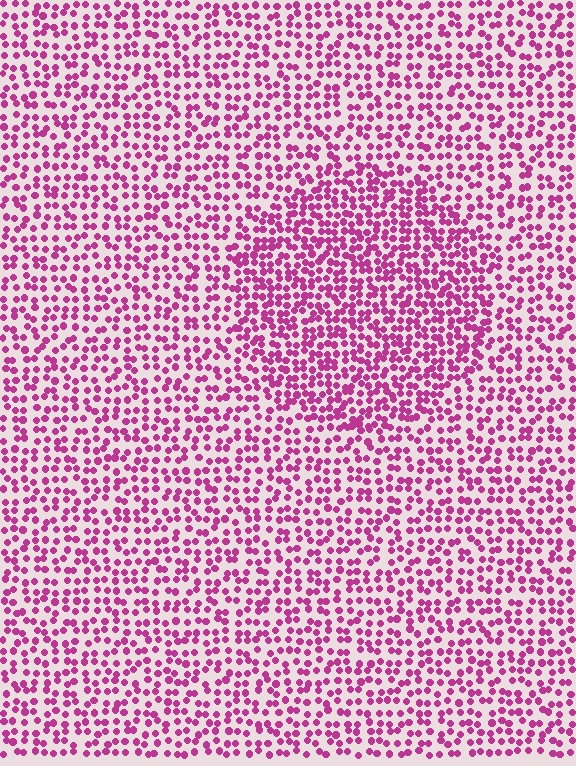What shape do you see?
I see a circle.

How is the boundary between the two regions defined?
The boundary is defined by a change in element density (approximately 1.6x ratio). All elements are the same color, size, and shape.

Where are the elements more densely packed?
The elements are more densely packed inside the circle boundary.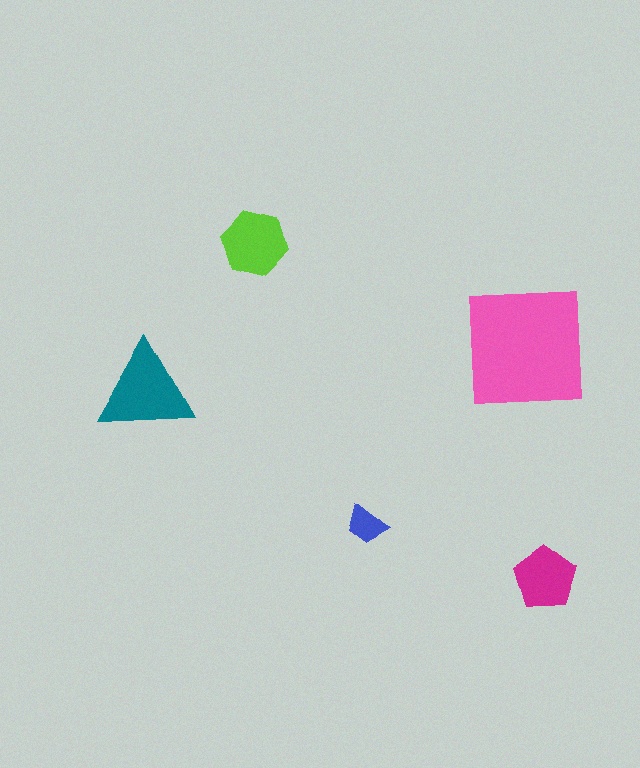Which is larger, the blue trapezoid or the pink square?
The pink square.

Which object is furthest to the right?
The magenta pentagon is rightmost.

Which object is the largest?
The pink square.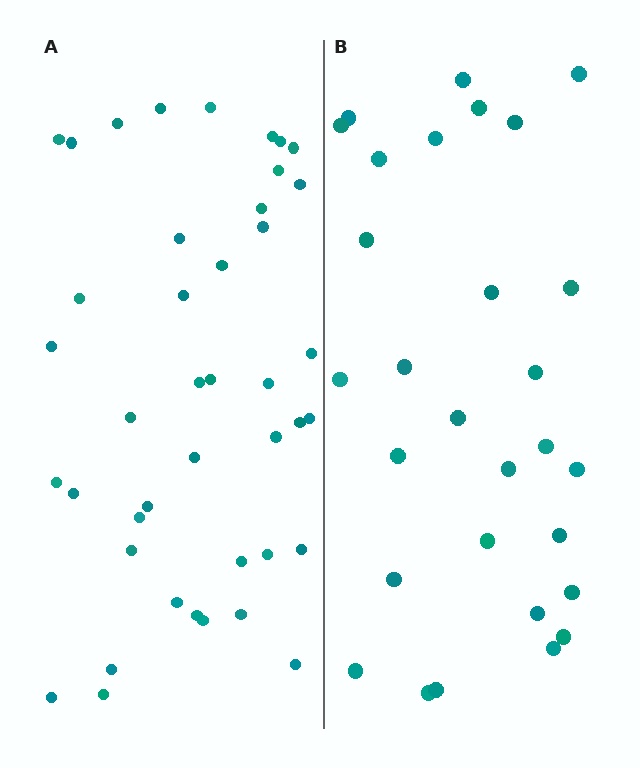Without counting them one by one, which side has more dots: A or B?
Region A (the left region) has more dots.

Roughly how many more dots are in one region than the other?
Region A has approximately 15 more dots than region B.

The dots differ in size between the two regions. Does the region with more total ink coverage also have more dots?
No. Region B has more total ink coverage because its dots are larger, but region A actually contains more individual dots. Total area can be misleading — the number of items is what matters here.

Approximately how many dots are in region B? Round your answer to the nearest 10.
About 30 dots. (The exact count is 29, which rounds to 30.)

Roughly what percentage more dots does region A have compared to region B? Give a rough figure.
About 45% more.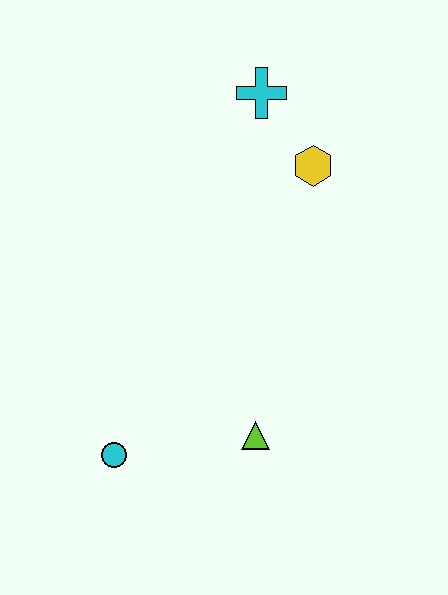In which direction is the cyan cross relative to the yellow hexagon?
The cyan cross is above the yellow hexagon.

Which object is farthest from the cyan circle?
The cyan cross is farthest from the cyan circle.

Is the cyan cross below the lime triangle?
No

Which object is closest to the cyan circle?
The lime triangle is closest to the cyan circle.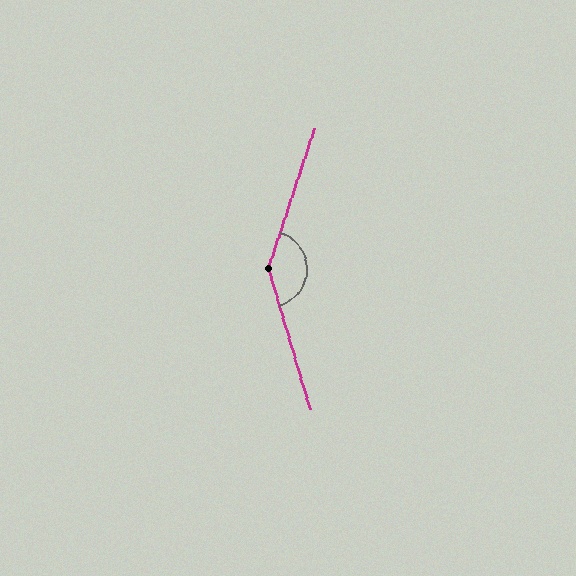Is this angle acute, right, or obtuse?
It is obtuse.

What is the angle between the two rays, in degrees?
Approximately 145 degrees.